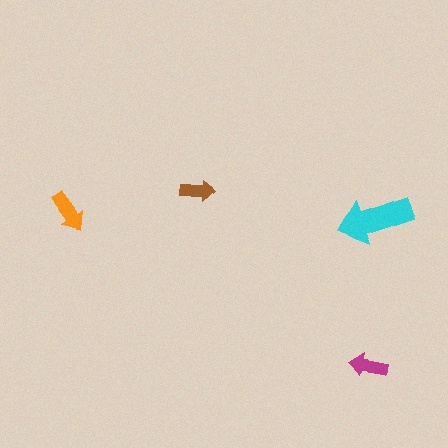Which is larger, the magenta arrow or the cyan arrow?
The cyan one.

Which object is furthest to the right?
The magenta arrow is rightmost.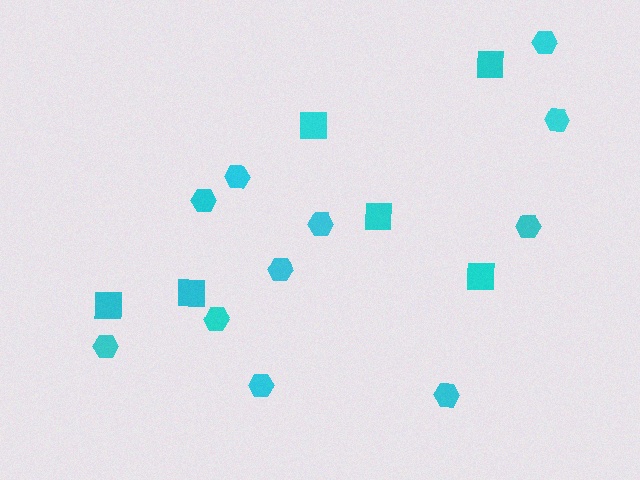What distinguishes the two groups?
There are 2 groups: one group of hexagons (11) and one group of squares (6).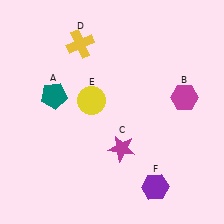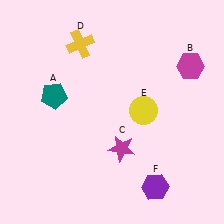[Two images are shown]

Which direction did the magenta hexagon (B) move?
The magenta hexagon (B) moved up.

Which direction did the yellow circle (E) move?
The yellow circle (E) moved right.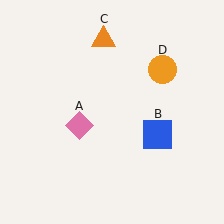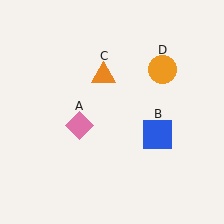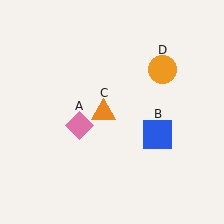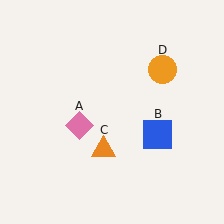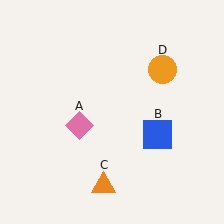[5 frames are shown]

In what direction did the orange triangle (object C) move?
The orange triangle (object C) moved down.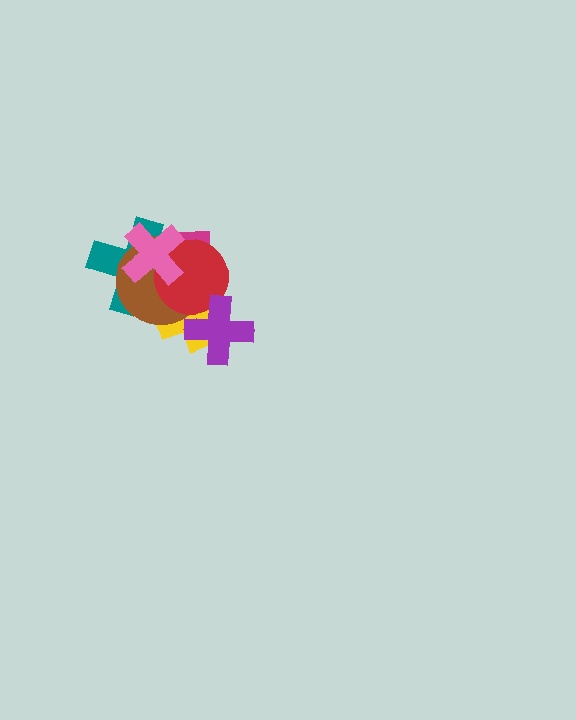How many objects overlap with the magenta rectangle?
4 objects overlap with the magenta rectangle.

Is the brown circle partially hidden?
Yes, it is partially covered by another shape.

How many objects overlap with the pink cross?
4 objects overlap with the pink cross.